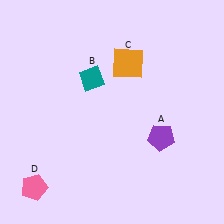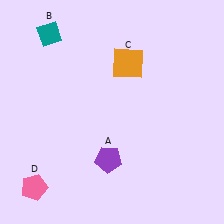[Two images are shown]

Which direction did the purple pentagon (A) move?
The purple pentagon (A) moved left.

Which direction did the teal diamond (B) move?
The teal diamond (B) moved up.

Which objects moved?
The objects that moved are: the purple pentagon (A), the teal diamond (B).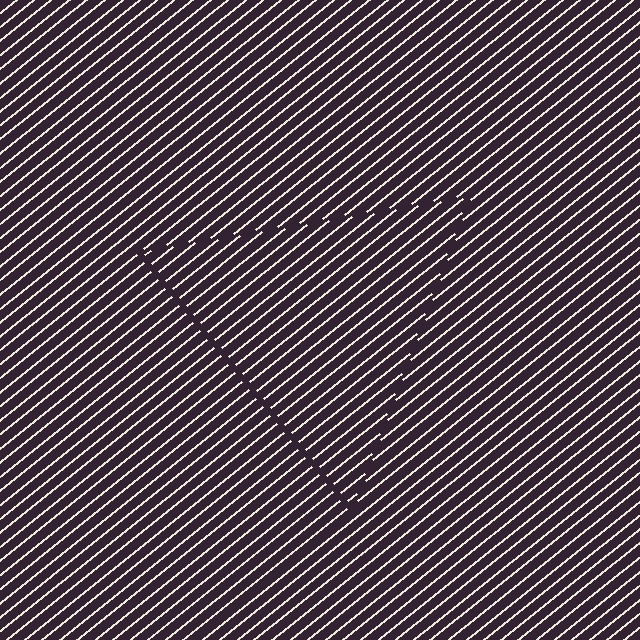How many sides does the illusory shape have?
3 sides — the line-ends trace a triangle.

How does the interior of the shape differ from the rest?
The interior of the shape contains the same grating, shifted by half a period — the contour is defined by the phase discontinuity where line-ends from the inner and outer gratings abut.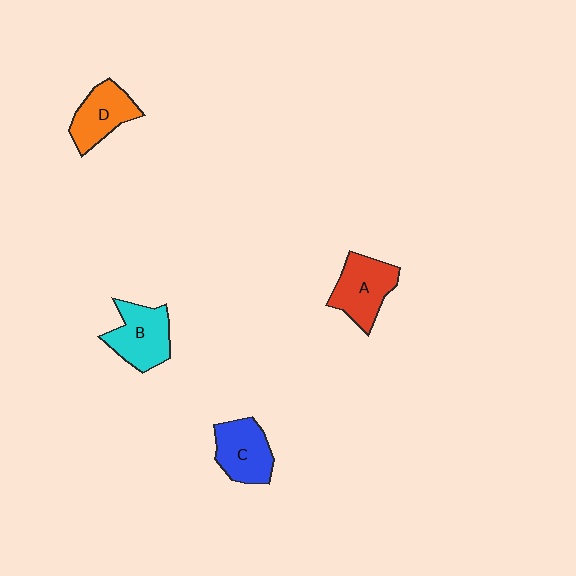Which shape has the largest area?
Shape A (red).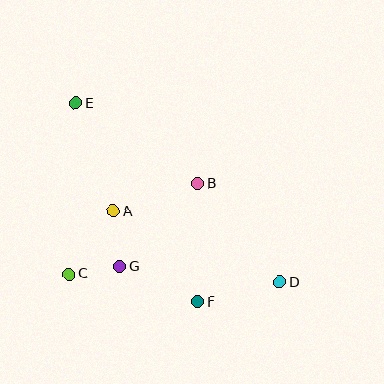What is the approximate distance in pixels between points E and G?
The distance between E and G is approximately 169 pixels.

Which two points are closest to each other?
Points C and G are closest to each other.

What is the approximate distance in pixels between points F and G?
The distance between F and G is approximately 86 pixels.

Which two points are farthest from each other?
Points D and E are farthest from each other.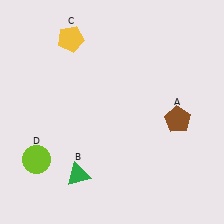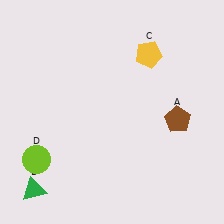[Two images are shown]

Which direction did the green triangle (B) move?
The green triangle (B) moved left.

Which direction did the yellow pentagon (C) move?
The yellow pentagon (C) moved right.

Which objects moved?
The objects that moved are: the green triangle (B), the yellow pentagon (C).